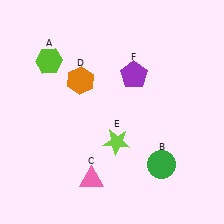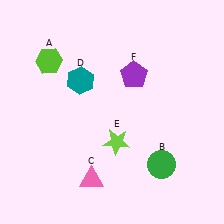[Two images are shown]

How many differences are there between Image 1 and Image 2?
There is 1 difference between the two images.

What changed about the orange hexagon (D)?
In Image 1, D is orange. In Image 2, it changed to teal.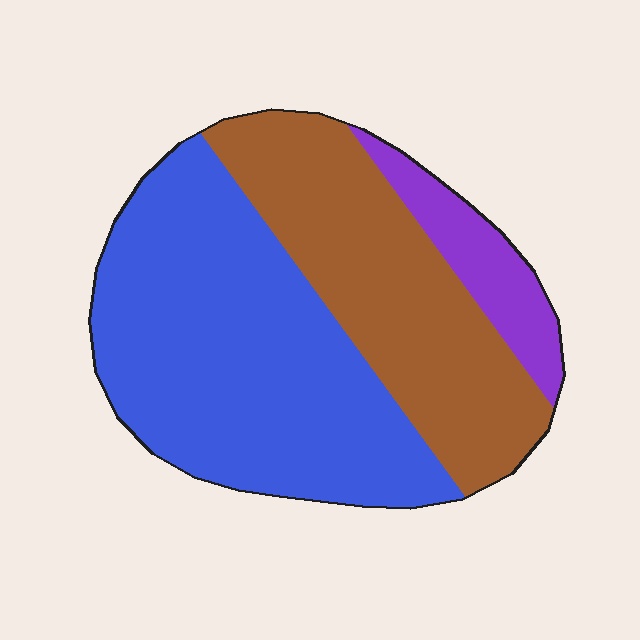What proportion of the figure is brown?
Brown covers around 35% of the figure.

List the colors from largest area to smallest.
From largest to smallest: blue, brown, purple.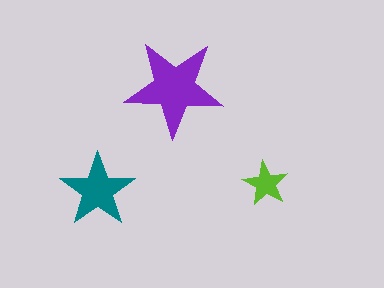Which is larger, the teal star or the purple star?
The purple one.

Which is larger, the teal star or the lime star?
The teal one.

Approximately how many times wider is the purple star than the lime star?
About 2 times wider.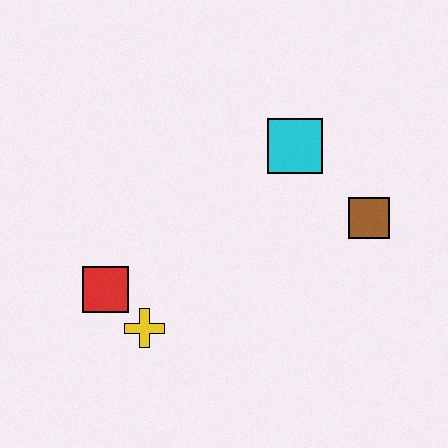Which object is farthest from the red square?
The brown square is farthest from the red square.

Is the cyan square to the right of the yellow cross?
Yes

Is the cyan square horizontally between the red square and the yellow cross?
No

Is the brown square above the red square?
Yes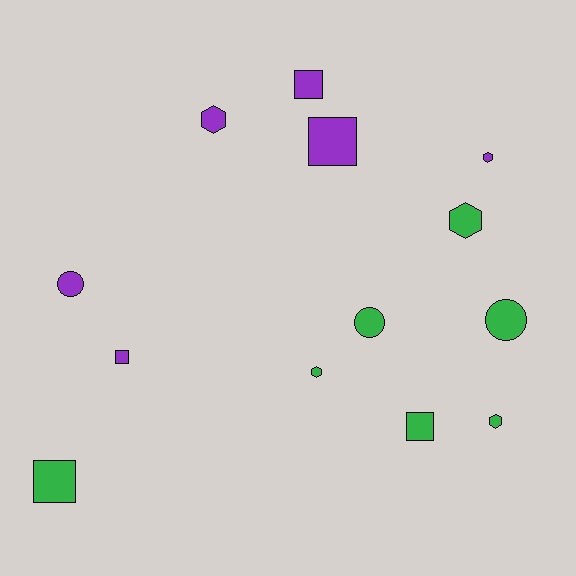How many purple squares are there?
There are 3 purple squares.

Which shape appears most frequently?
Hexagon, with 5 objects.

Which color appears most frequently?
Green, with 7 objects.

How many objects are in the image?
There are 13 objects.